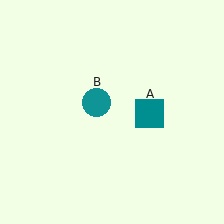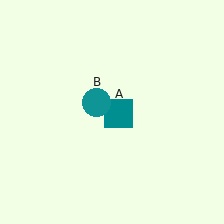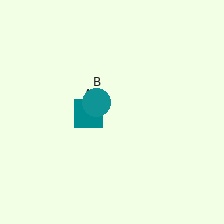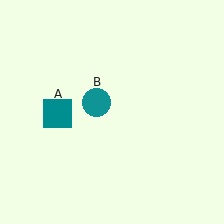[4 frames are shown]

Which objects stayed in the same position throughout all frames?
Teal circle (object B) remained stationary.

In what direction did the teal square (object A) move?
The teal square (object A) moved left.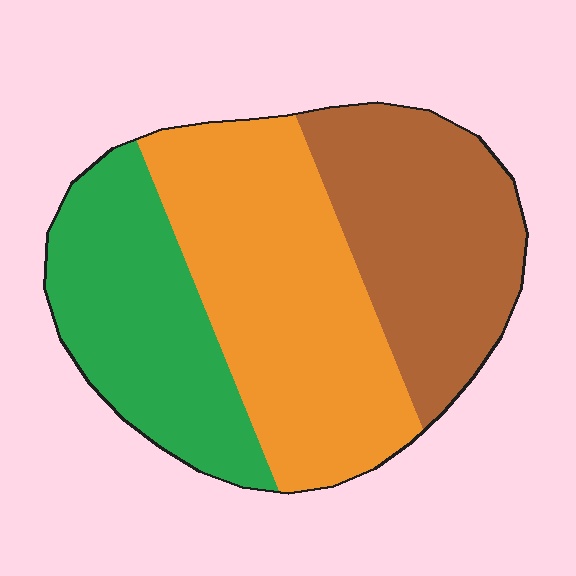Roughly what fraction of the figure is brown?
Brown takes up between a quarter and a half of the figure.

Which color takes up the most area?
Orange, at roughly 40%.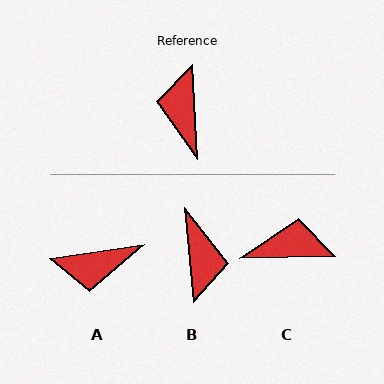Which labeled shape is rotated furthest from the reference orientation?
B, about 178 degrees away.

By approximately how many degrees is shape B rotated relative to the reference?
Approximately 178 degrees clockwise.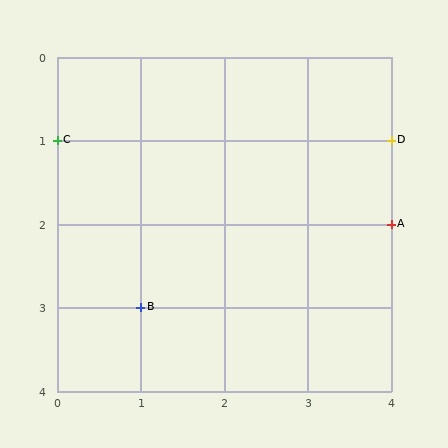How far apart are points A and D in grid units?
Points A and D are 1 row apart.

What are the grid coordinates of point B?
Point B is at grid coordinates (1, 3).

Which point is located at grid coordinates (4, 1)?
Point D is at (4, 1).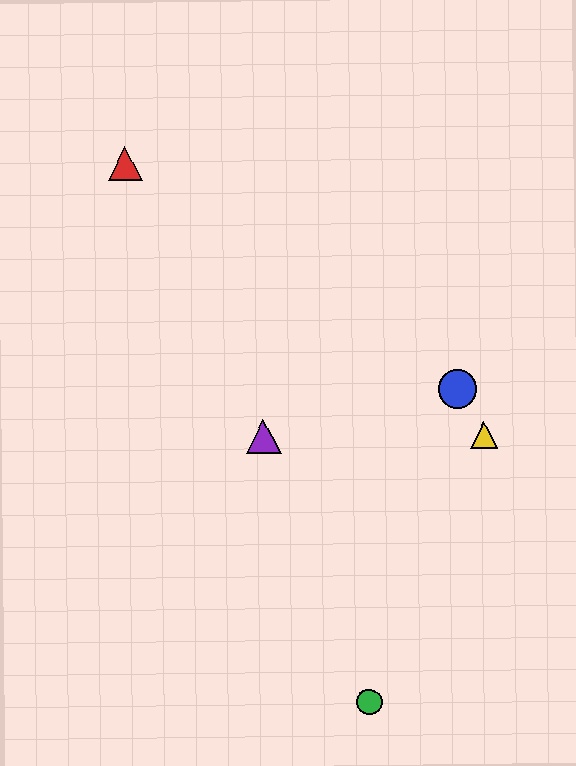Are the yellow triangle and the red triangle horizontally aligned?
No, the yellow triangle is at y≈435 and the red triangle is at y≈163.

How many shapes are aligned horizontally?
2 shapes (the yellow triangle, the purple triangle) are aligned horizontally.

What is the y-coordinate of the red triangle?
The red triangle is at y≈163.